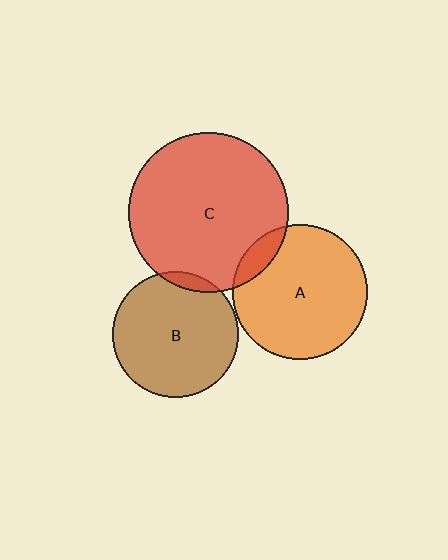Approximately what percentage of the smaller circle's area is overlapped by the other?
Approximately 5%.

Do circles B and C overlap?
Yes.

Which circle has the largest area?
Circle C (red).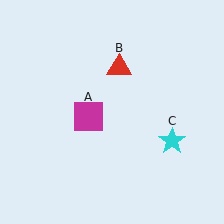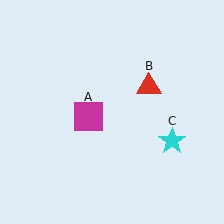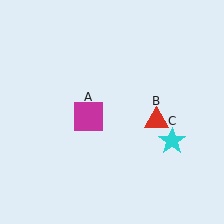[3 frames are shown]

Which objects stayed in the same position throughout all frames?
Magenta square (object A) and cyan star (object C) remained stationary.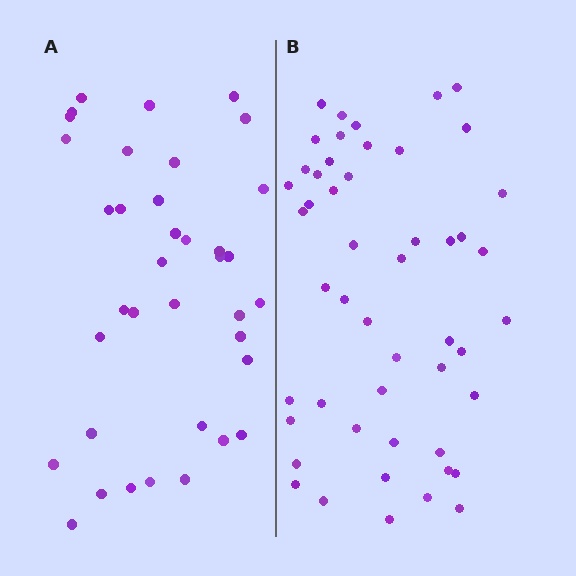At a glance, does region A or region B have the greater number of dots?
Region B (the right region) has more dots.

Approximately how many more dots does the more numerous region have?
Region B has approximately 15 more dots than region A.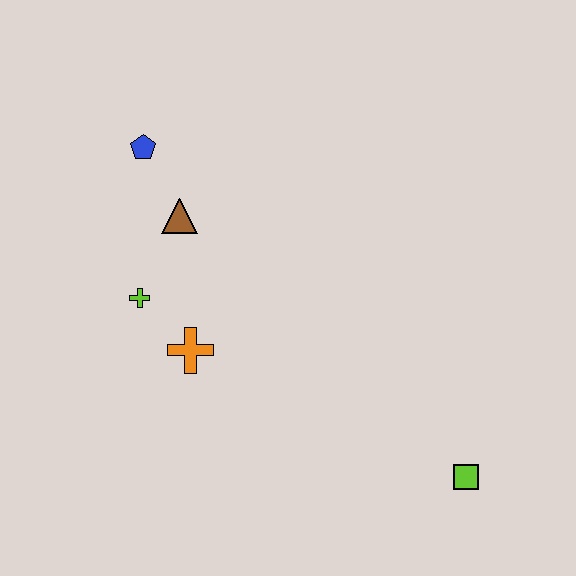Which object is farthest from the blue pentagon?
The lime square is farthest from the blue pentagon.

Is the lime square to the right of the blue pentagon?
Yes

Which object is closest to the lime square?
The orange cross is closest to the lime square.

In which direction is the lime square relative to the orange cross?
The lime square is to the right of the orange cross.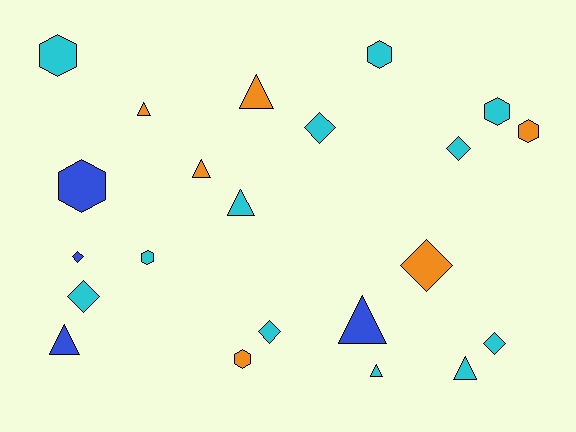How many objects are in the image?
There are 22 objects.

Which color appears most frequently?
Cyan, with 12 objects.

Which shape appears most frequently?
Triangle, with 8 objects.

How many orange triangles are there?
There are 3 orange triangles.